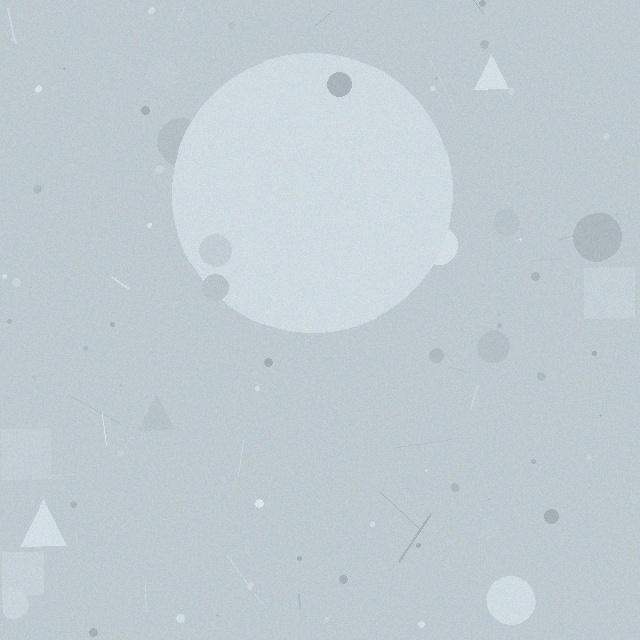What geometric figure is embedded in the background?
A circle is embedded in the background.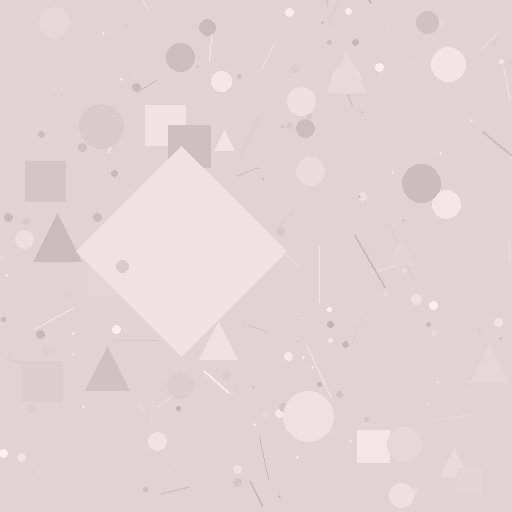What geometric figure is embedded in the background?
A diamond is embedded in the background.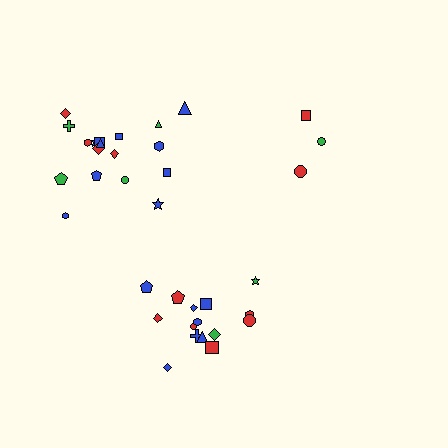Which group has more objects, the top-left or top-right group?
The top-left group.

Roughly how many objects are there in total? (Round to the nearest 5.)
Roughly 35 objects in total.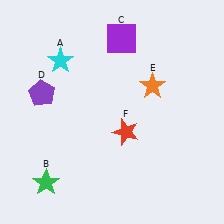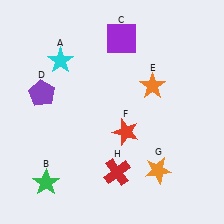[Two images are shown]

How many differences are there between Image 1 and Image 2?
There are 2 differences between the two images.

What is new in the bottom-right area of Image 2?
A red cross (H) was added in the bottom-right area of Image 2.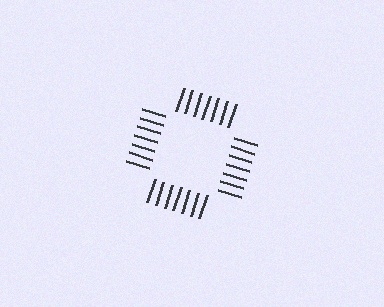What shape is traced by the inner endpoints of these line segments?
An illusory square — the line segments terminate on its edges but no continuous stroke is drawn.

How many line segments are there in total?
28 — 7 along each of the 4 edges.